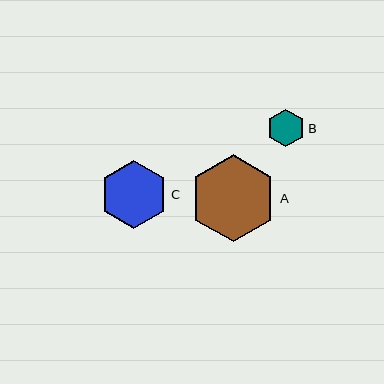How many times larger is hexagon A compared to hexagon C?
Hexagon A is approximately 1.3 times the size of hexagon C.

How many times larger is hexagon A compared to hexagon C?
Hexagon A is approximately 1.3 times the size of hexagon C.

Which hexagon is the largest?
Hexagon A is the largest with a size of approximately 87 pixels.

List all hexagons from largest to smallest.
From largest to smallest: A, C, B.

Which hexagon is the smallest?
Hexagon B is the smallest with a size of approximately 38 pixels.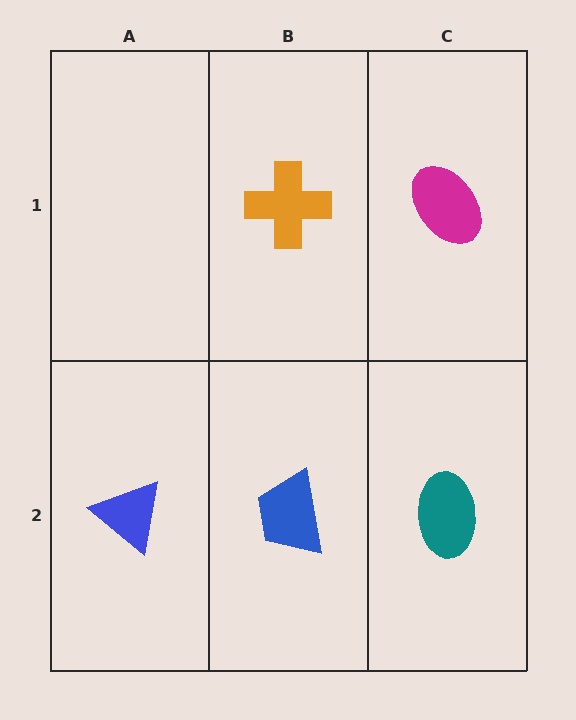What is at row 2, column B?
A blue trapezoid.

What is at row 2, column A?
A blue triangle.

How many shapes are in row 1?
2 shapes.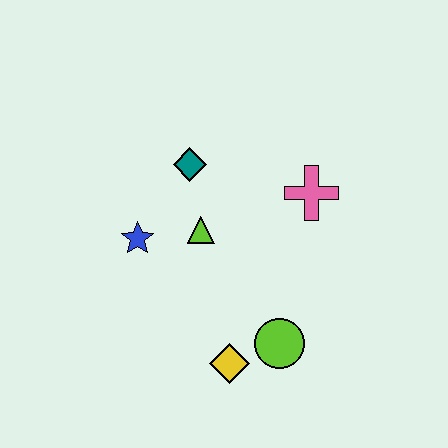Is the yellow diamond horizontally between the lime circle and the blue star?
Yes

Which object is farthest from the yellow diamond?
The teal diamond is farthest from the yellow diamond.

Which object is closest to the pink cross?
The lime triangle is closest to the pink cross.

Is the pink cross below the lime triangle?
No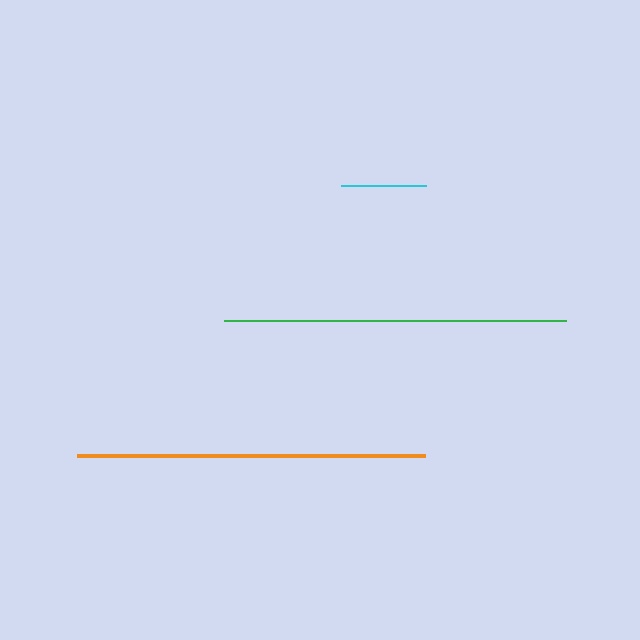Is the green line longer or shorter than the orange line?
The orange line is longer than the green line.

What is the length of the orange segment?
The orange segment is approximately 348 pixels long.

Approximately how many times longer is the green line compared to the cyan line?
The green line is approximately 4.0 times the length of the cyan line.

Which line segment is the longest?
The orange line is the longest at approximately 348 pixels.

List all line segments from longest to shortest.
From longest to shortest: orange, green, cyan.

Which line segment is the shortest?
The cyan line is the shortest at approximately 85 pixels.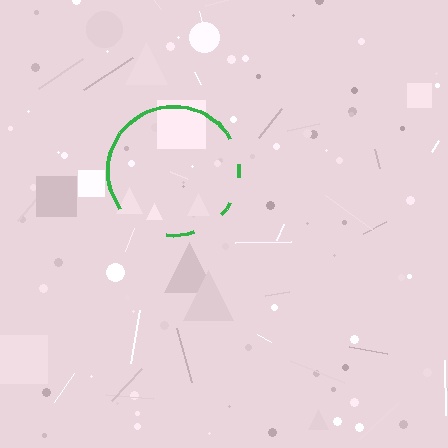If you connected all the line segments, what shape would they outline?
They would outline a circle.